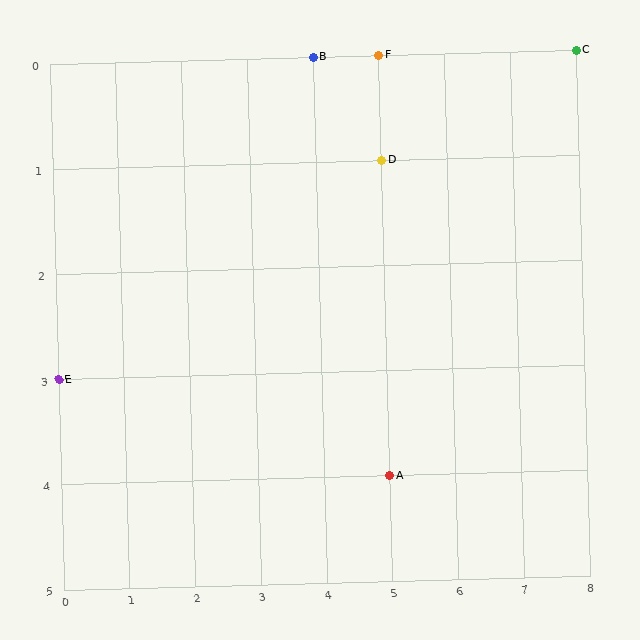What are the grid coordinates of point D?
Point D is at grid coordinates (5, 1).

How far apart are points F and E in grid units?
Points F and E are 5 columns and 3 rows apart (about 5.8 grid units diagonally).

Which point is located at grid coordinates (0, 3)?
Point E is at (0, 3).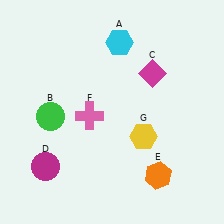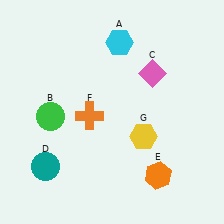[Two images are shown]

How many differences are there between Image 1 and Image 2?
There are 3 differences between the two images.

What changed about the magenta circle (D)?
In Image 1, D is magenta. In Image 2, it changed to teal.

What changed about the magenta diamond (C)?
In Image 1, C is magenta. In Image 2, it changed to pink.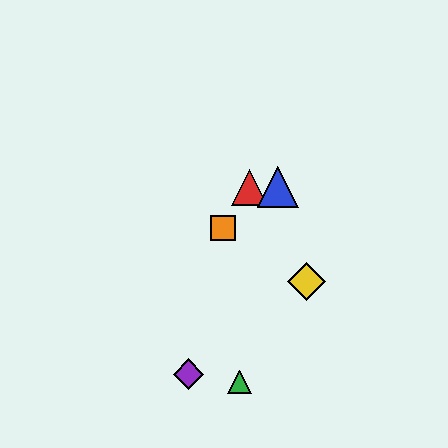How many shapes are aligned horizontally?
2 shapes (the red triangle, the blue triangle) are aligned horizontally.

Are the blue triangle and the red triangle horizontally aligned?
Yes, both are at y≈187.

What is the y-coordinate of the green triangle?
The green triangle is at y≈382.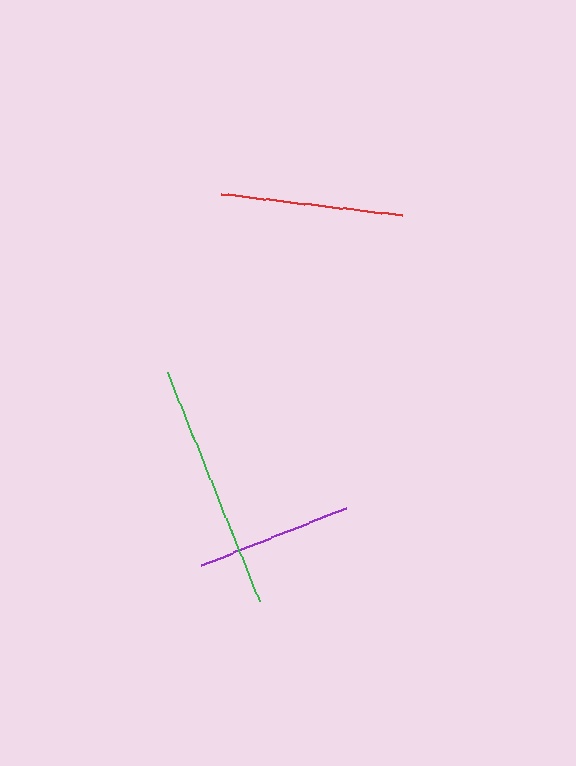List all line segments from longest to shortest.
From longest to shortest: green, red, purple.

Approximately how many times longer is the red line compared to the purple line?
The red line is approximately 1.2 times the length of the purple line.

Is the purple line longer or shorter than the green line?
The green line is longer than the purple line.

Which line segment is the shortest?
The purple line is the shortest at approximately 157 pixels.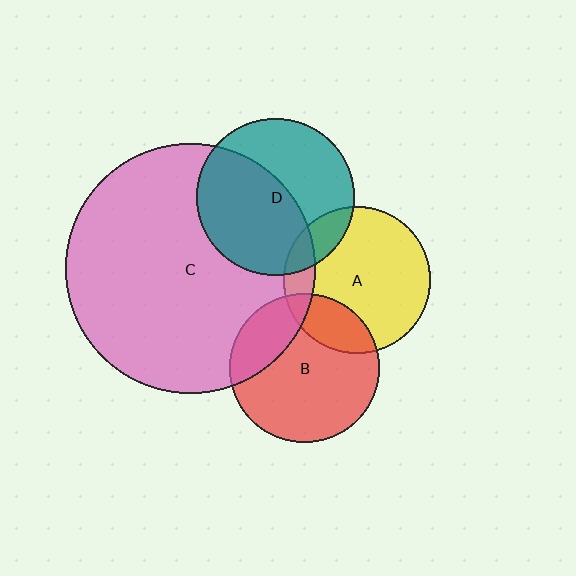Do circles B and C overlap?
Yes.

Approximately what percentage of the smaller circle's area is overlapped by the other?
Approximately 25%.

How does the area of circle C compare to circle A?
Approximately 2.9 times.